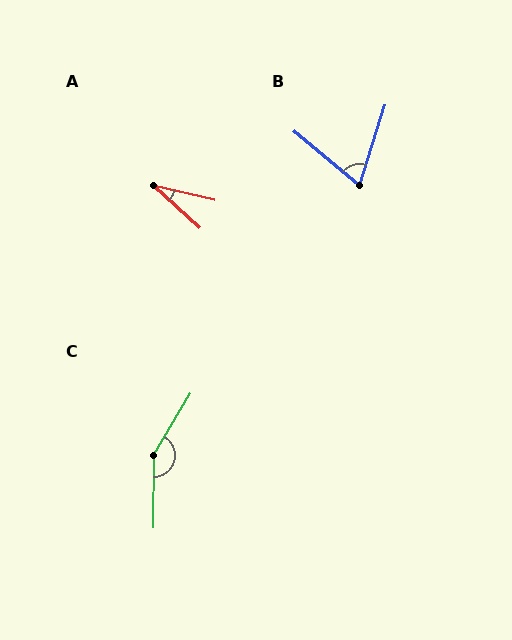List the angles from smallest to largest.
A (29°), B (68°), C (149°).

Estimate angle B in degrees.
Approximately 68 degrees.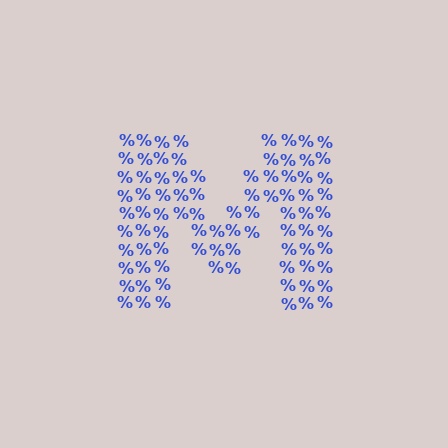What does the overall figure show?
The overall figure shows the letter M.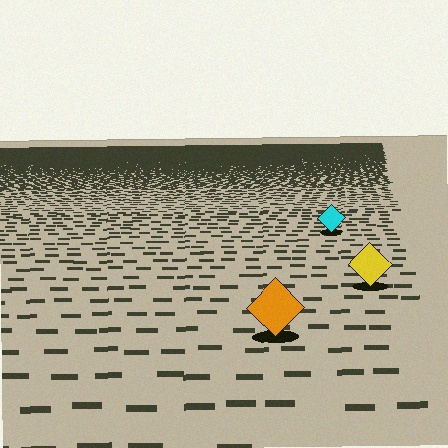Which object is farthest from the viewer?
The cyan diamond is farthest from the viewer. It appears smaller and the ground texture around it is denser.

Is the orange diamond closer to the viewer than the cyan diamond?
Yes. The orange diamond is closer — you can tell from the texture gradient: the ground texture is coarser near it.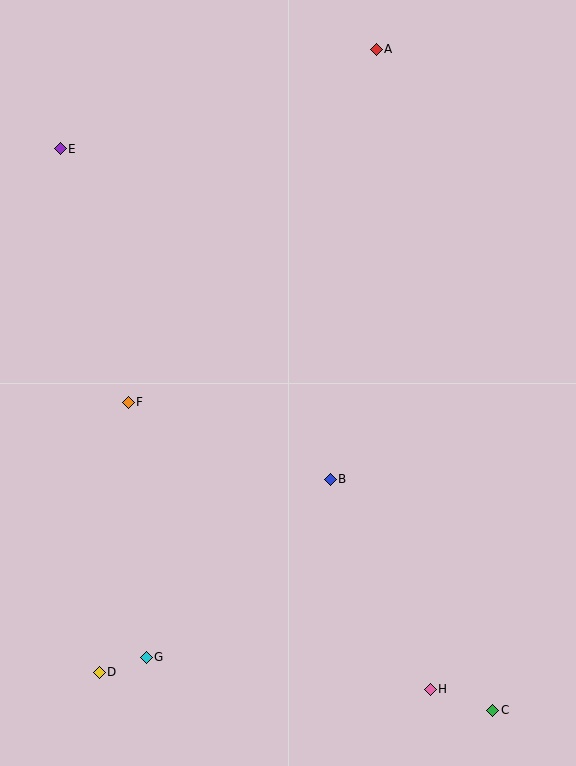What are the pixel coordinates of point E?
Point E is at (60, 149).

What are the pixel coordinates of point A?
Point A is at (376, 49).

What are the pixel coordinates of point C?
Point C is at (493, 710).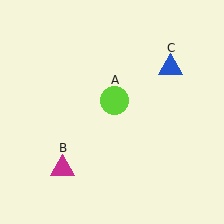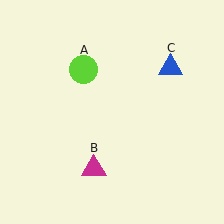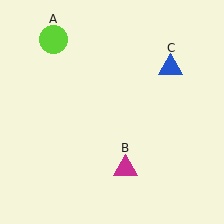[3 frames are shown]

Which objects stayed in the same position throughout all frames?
Blue triangle (object C) remained stationary.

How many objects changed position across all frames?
2 objects changed position: lime circle (object A), magenta triangle (object B).